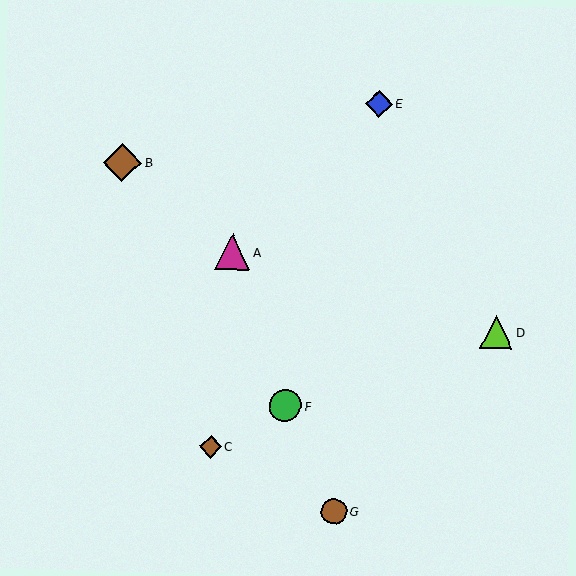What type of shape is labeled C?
Shape C is a brown diamond.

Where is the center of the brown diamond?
The center of the brown diamond is at (122, 162).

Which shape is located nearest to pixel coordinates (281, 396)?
The green circle (labeled F) at (285, 406) is nearest to that location.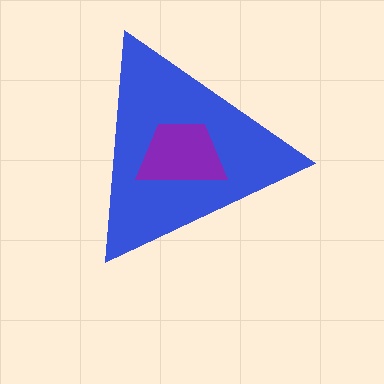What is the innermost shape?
The purple trapezoid.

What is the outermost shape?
The blue triangle.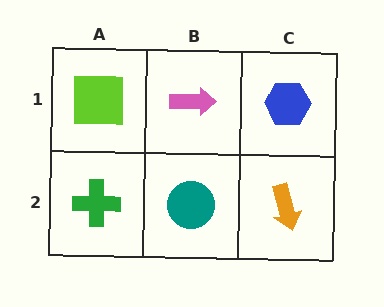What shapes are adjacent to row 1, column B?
A teal circle (row 2, column B), a lime square (row 1, column A), a blue hexagon (row 1, column C).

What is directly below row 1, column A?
A green cross.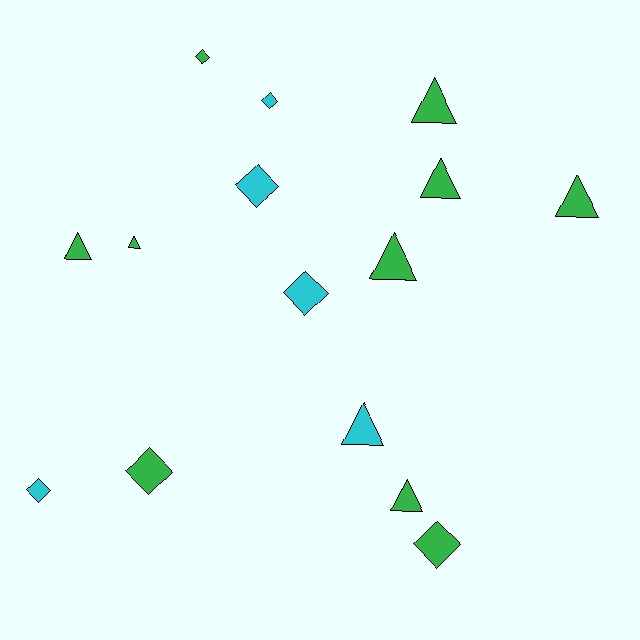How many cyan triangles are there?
There is 1 cyan triangle.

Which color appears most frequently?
Green, with 10 objects.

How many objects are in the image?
There are 15 objects.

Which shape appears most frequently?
Triangle, with 8 objects.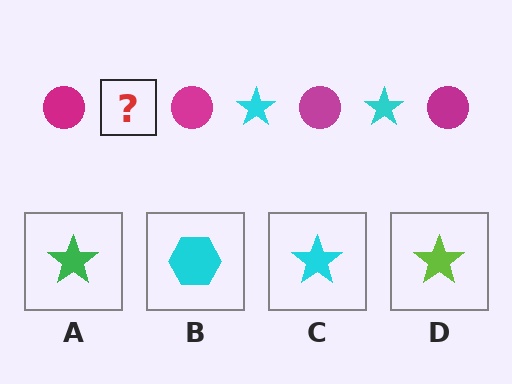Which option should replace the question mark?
Option C.